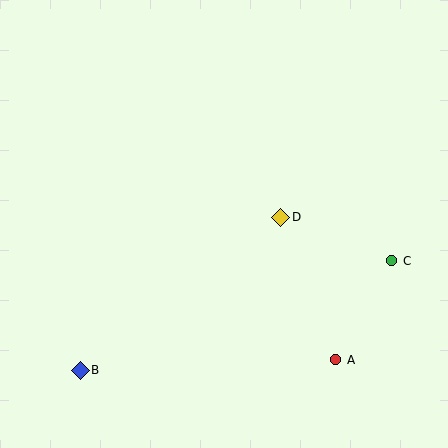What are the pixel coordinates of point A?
Point A is at (336, 360).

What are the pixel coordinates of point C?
Point C is at (392, 261).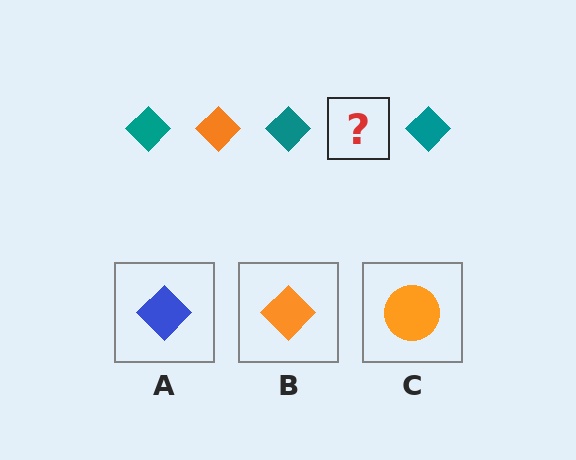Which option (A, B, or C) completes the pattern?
B.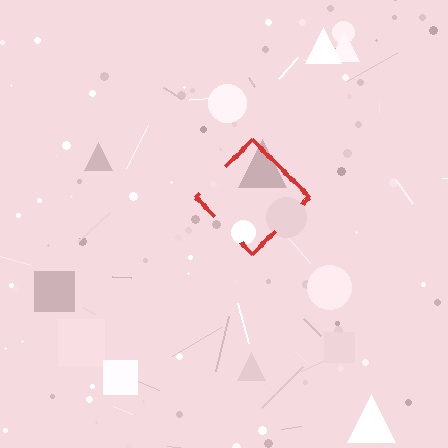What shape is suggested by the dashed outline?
The dashed outline suggests a diamond.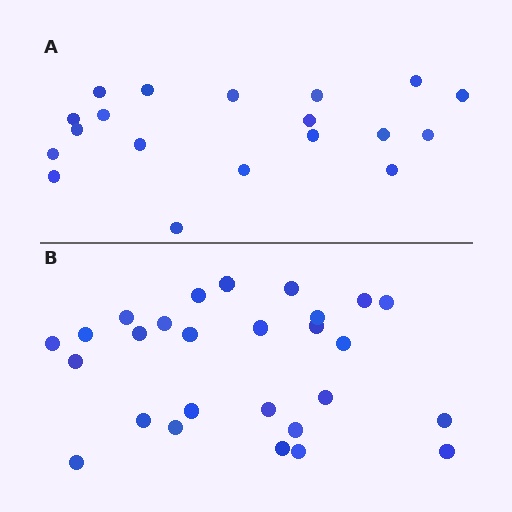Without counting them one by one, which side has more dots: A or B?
Region B (the bottom region) has more dots.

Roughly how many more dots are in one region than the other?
Region B has roughly 8 or so more dots than region A.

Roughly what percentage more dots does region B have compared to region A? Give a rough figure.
About 40% more.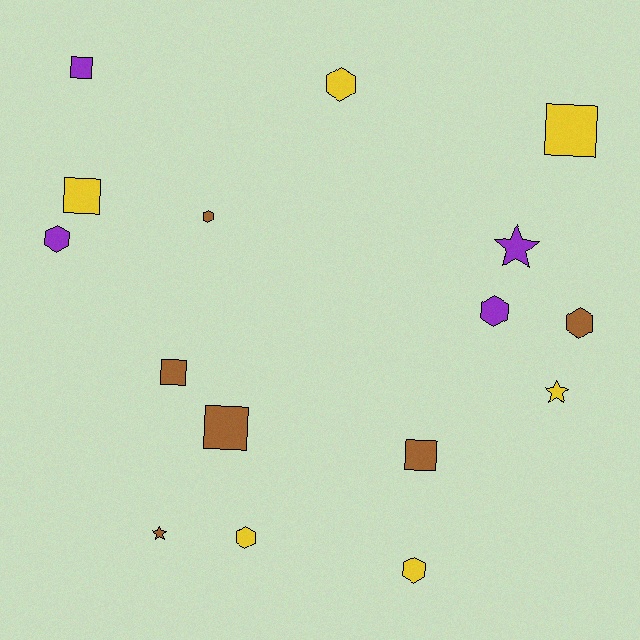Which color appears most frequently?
Yellow, with 6 objects.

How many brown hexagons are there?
There are 2 brown hexagons.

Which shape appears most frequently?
Hexagon, with 7 objects.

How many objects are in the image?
There are 16 objects.